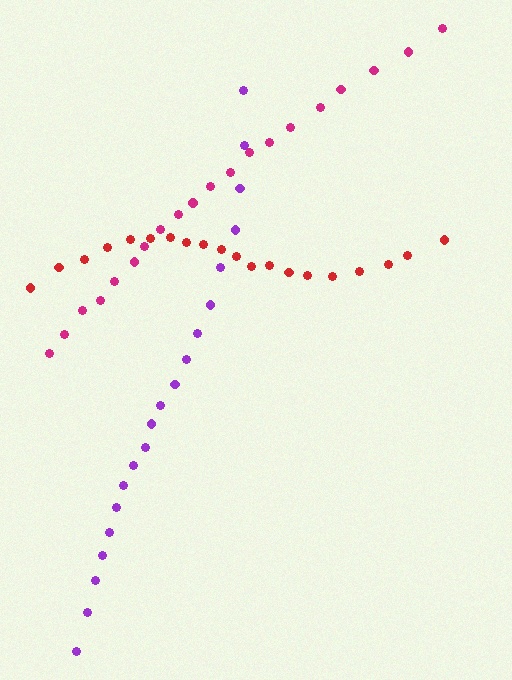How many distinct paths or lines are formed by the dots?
There are 3 distinct paths.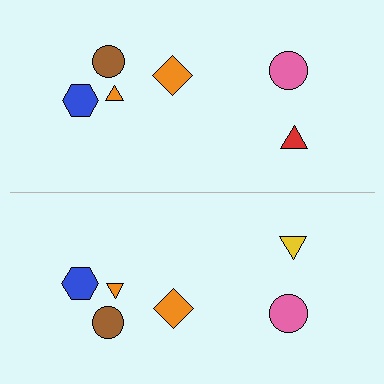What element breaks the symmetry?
The yellow triangle on the bottom side breaks the symmetry — its mirror counterpart is red.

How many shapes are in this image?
There are 12 shapes in this image.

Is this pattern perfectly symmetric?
No, the pattern is not perfectly symmetric. The yellow triangle on the bottom side breaks the symmetry — its mirror counterpart is red.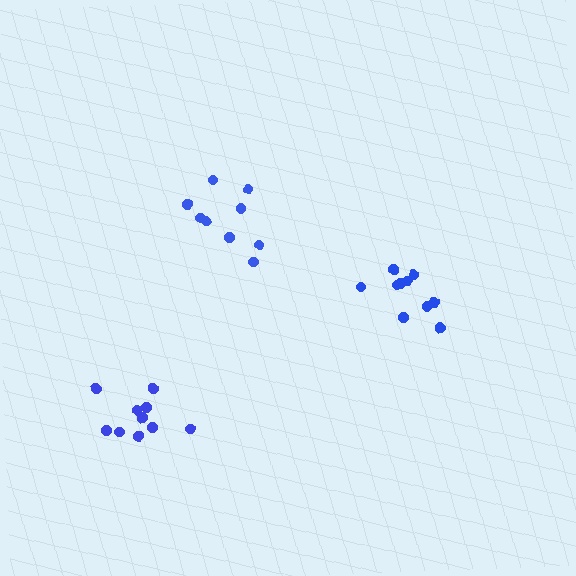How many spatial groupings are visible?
There are 3 spatial groupings.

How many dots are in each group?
Group 1: 9 dots, Group 2: 10 dots, Group 3: 10 dots (29 total).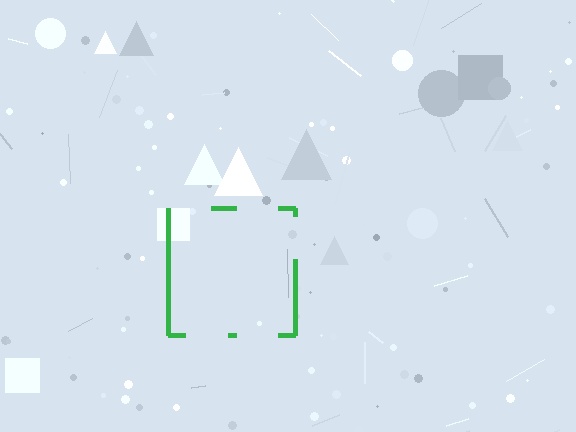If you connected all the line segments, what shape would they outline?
They would outline a square.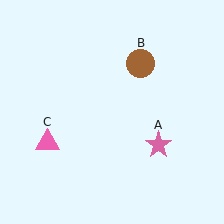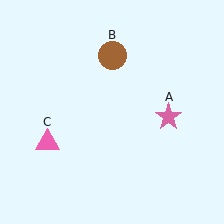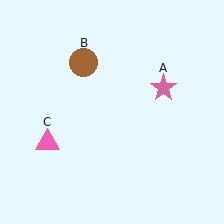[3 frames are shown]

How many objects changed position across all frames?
2 objects changed position: pink star (object A), brown circle (object B).